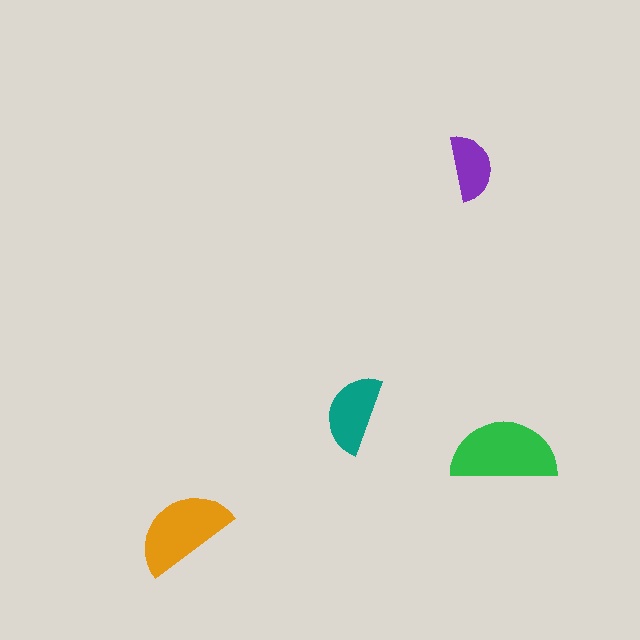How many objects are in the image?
There are 4 objects in the image.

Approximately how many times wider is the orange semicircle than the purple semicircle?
About 1.5 times wider.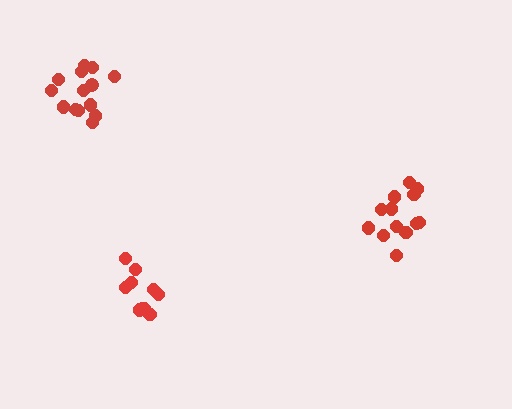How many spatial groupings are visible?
There are 3 spatial groupings.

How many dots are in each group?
Group 1: 13 dots, Group 2: 10 dots, Group 3: 14 dots (37 total).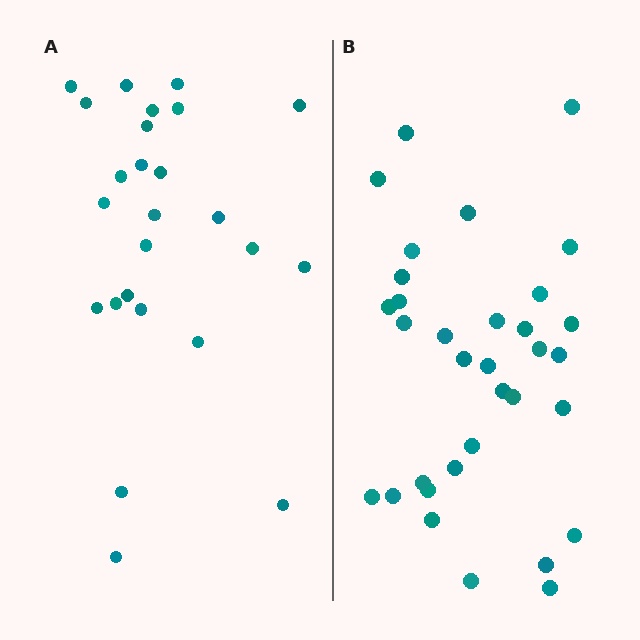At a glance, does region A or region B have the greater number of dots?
Region B (the right region) has more dots.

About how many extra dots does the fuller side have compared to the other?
Region B has roughly 8 or so more dots than region A.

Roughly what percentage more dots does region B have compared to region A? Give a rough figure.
About 30% more.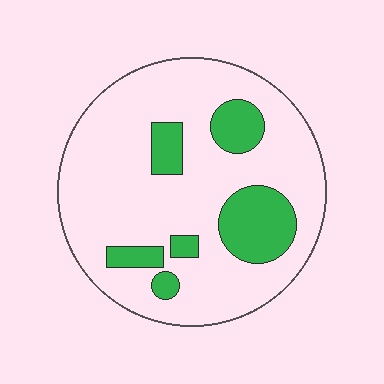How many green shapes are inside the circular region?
6.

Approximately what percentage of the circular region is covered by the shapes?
Approximately 20%.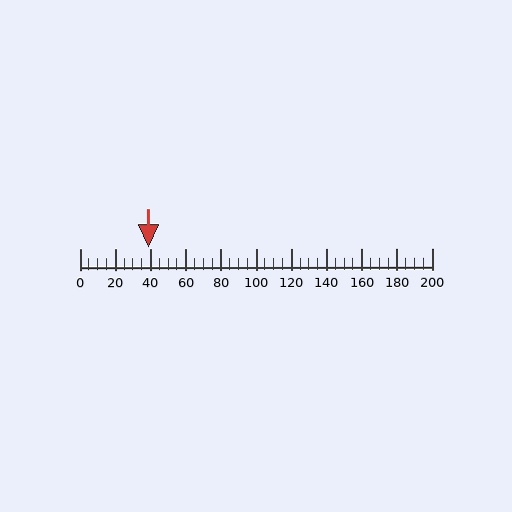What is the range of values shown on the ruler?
The ruler shows values from 0 to 200.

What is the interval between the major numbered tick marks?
The major tick marks are spaced 20 units apart.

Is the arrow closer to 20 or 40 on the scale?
The arrow is closer to 40.